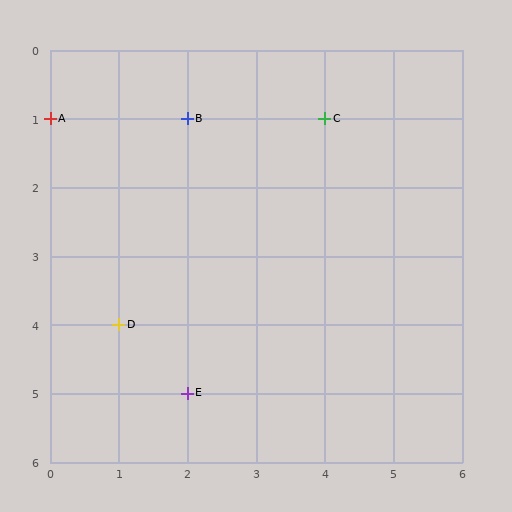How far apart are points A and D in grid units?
Points A and D are 1 column and 3 rows apart (about 3.2 grid units diagonally).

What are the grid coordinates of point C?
Point C is at grid coordinates (4, 1).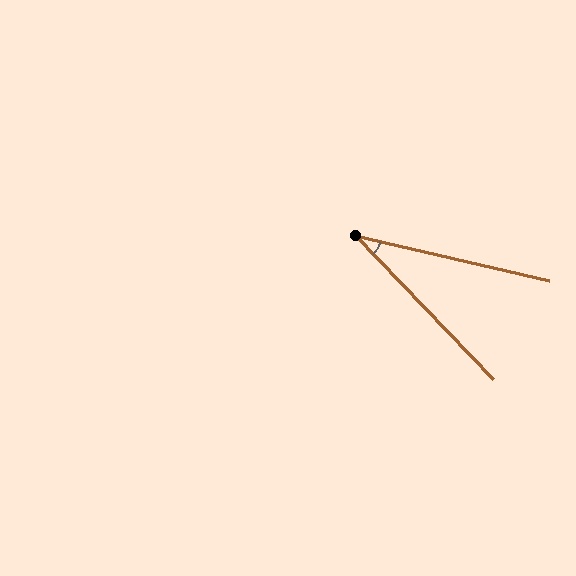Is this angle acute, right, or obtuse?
It is acute.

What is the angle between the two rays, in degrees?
Approximately 33 degrees.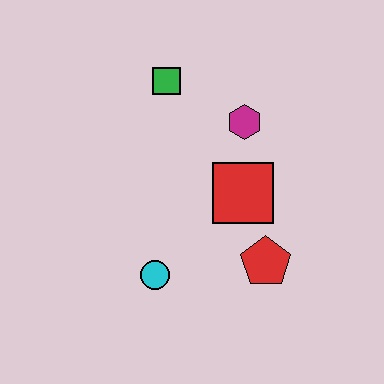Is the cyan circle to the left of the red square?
Yes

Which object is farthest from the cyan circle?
The green square is farthest from the cyan circle.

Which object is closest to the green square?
The magenta hexagon is closest to the green square.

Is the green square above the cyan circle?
Yes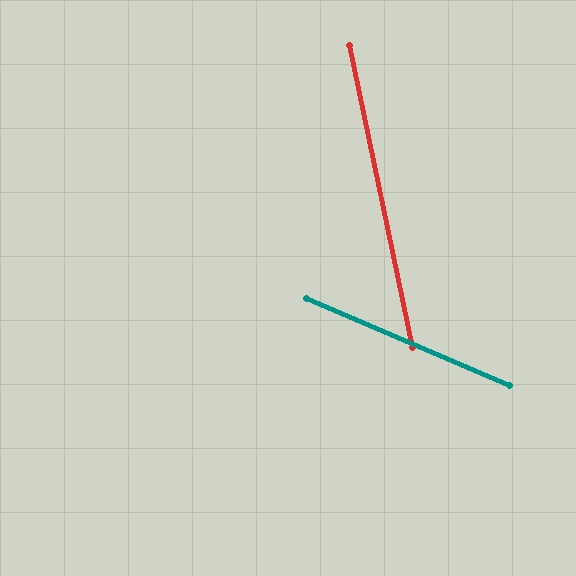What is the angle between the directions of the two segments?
Approximately 55 degrees.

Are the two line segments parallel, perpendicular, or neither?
Neither parallel nor perpendicular — they differ by about 55°.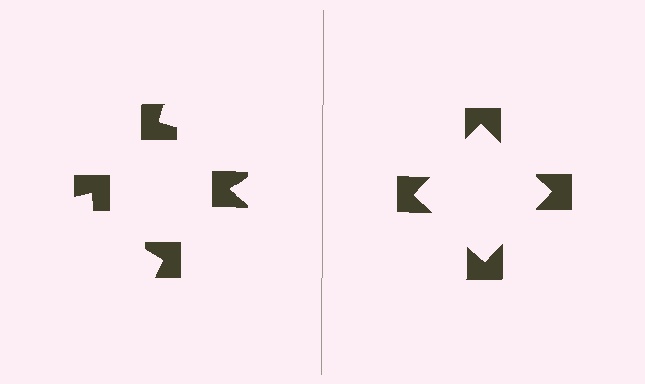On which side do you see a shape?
An illusory square appears on the right side. On the left side the wedge cuts are rotated, so no coherent shape forms.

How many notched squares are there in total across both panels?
8 — 4 on each side.